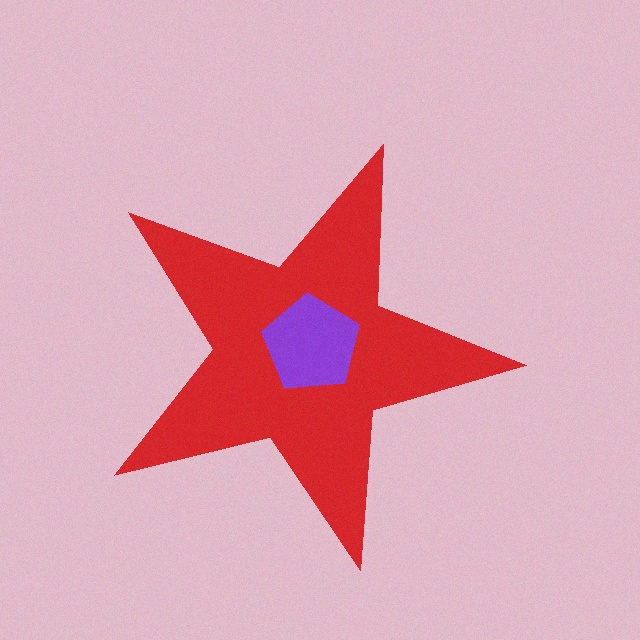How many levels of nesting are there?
2.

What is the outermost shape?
The red star.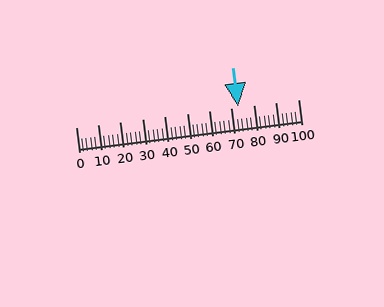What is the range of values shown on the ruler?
The ruler shows values from 0 to 100.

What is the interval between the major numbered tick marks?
The major tick marks are spaced 10 units apart.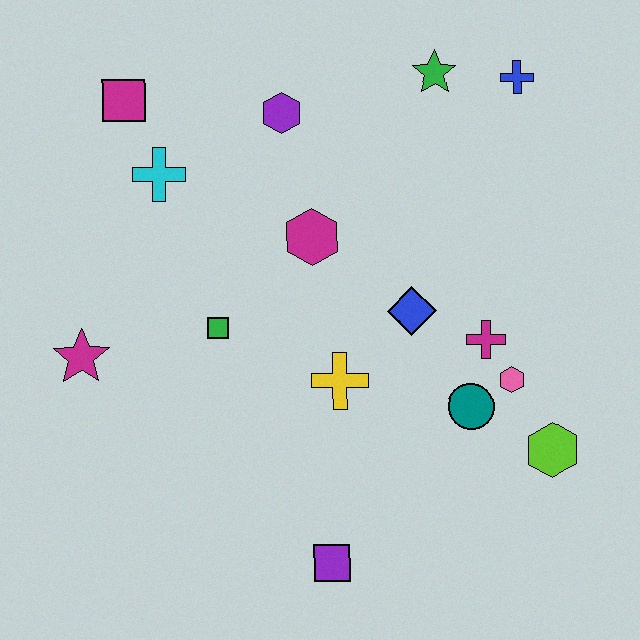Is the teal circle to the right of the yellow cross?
Yes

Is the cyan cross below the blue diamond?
No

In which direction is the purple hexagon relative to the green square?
The purple hexagon is above the green square.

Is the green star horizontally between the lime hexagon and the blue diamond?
Yes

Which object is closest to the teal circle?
The pink hexagon is closest to the teal circle.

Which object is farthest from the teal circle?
The magenta square is farthest from the teal circle.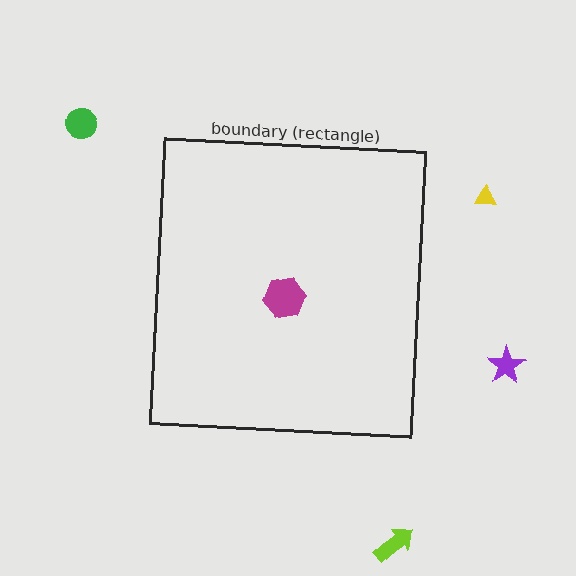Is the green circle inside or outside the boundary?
Outside.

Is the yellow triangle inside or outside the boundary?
Outside.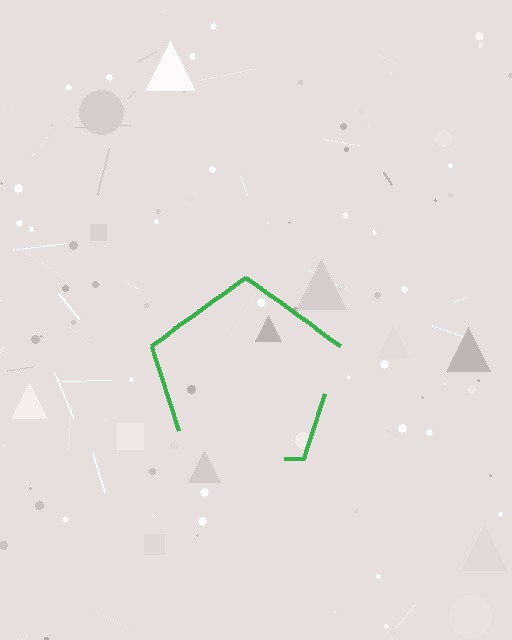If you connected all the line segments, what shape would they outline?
They would outline a pentagon.